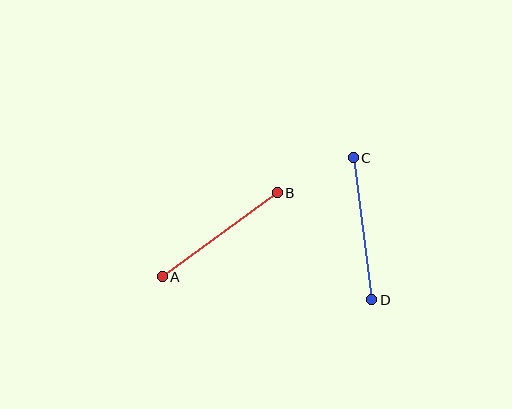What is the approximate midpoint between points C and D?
The midpoint is at approximately (362, 229) pixels.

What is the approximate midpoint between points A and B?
The midpoint is at approximately (220, 235) pixels.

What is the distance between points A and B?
The distance is approximately 142 pixels.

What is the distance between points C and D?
The distance is approximately 143 pixels.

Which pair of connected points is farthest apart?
Points C and D are farthest apart.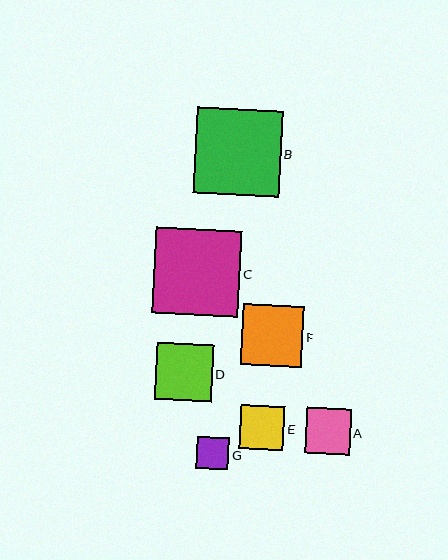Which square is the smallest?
Square G is the smallest with a size of approximately 32 pixels.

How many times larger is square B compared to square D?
Square B is approximately 1.5 times the size of square D.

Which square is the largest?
Square B is the largest with a size of approximately 86 pixels.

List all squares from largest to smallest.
From largest to smallest: B, C, F, D, A, E, G.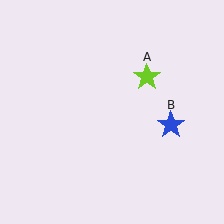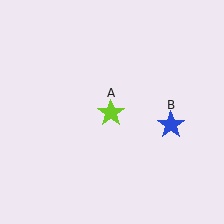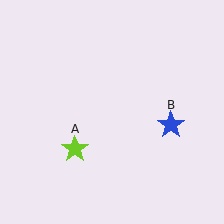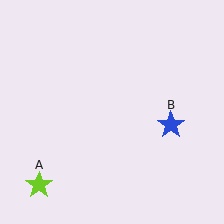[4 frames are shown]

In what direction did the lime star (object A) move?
The lime star (object A) moved down and to the left.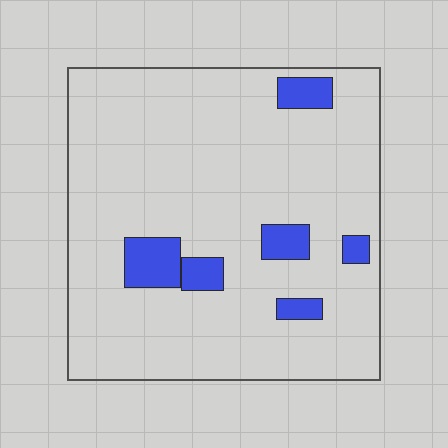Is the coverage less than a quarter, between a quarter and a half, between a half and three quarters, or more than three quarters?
Less than a quarter.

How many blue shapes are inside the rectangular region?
6.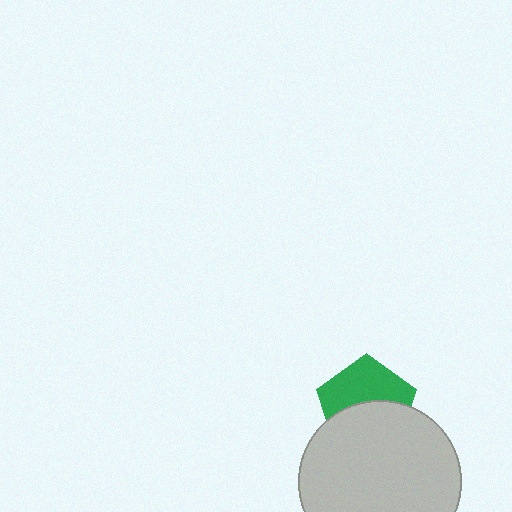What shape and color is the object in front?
The object in front is a light gray circle.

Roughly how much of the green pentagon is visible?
About half of it is visible (roughly 50%).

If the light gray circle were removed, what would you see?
You would see the complete green pentagon.